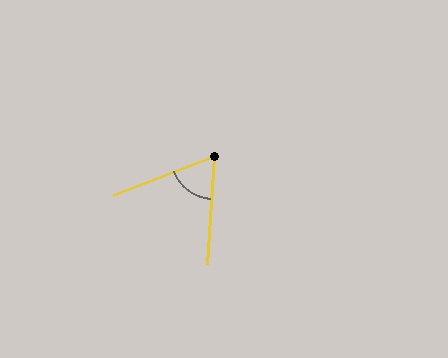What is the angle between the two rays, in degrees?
Approximately 65 degrees.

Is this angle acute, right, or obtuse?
It is acute.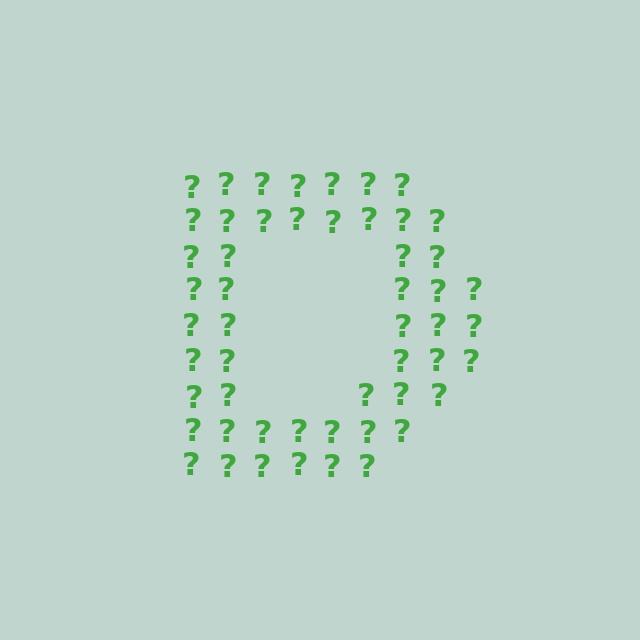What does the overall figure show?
The overall figure shows the letter D.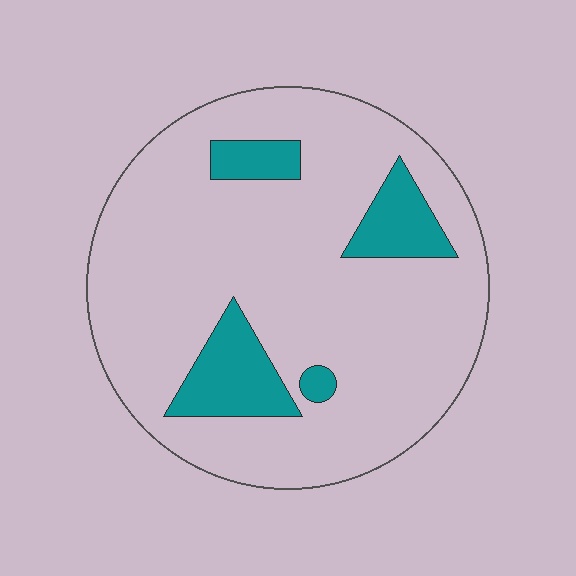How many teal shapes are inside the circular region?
4.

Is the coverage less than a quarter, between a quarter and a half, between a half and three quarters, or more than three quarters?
Less than a quarter.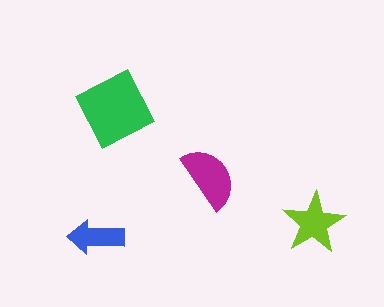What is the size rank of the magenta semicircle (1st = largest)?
2nd.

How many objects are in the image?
There are 4 objects in the image.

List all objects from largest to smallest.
The green diamond, the magenta semicircle, the lime star, the blue arrow.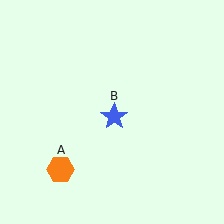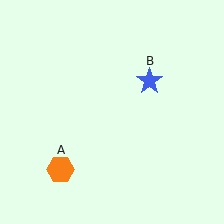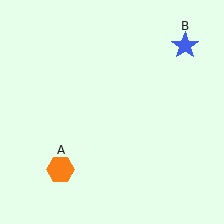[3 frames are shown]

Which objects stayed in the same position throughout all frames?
Orange hexagon (object A) remained stationary.